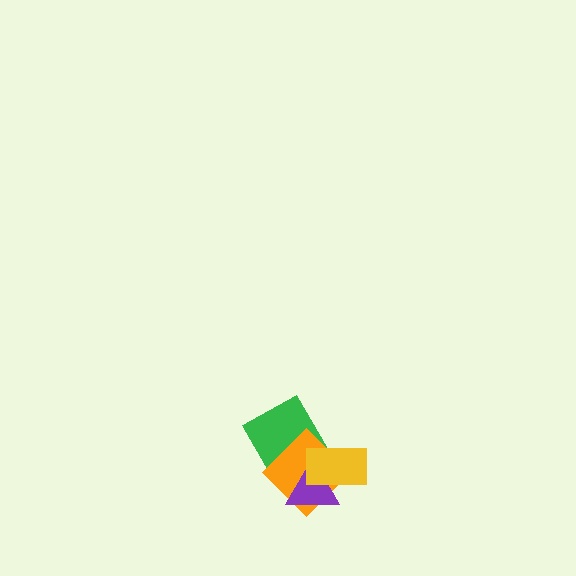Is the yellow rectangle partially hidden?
No, no other shape covers it.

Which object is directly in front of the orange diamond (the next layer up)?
The purple triangle is directly in front of the orange diamond.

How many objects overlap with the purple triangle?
2 objects overlap with the purple triangle.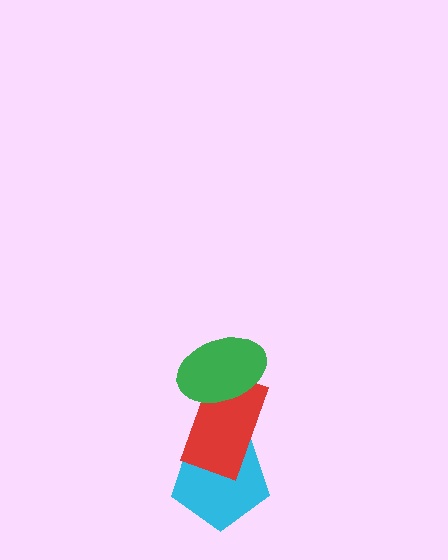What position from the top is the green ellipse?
The green ellipse is 1st from the top.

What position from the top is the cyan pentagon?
The cyan pentagon is 3rd from the top.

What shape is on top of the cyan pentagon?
The red rectangle is on top of the cyan pentagon.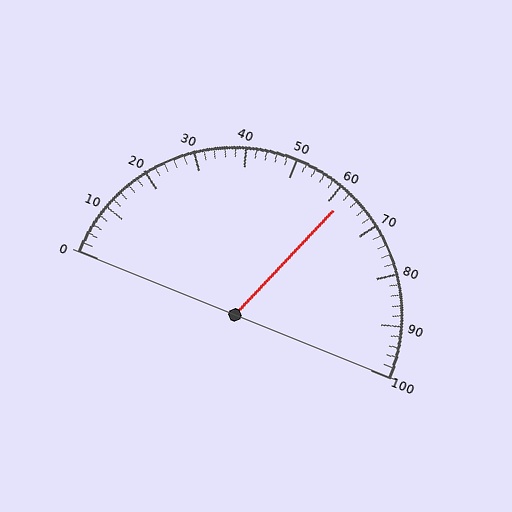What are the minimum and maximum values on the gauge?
The gauge ranges from 0 to 100.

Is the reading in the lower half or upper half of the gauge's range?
The reading is in the upper half of the range (0 to 100).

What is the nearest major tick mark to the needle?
The nearest major tick mark is 60.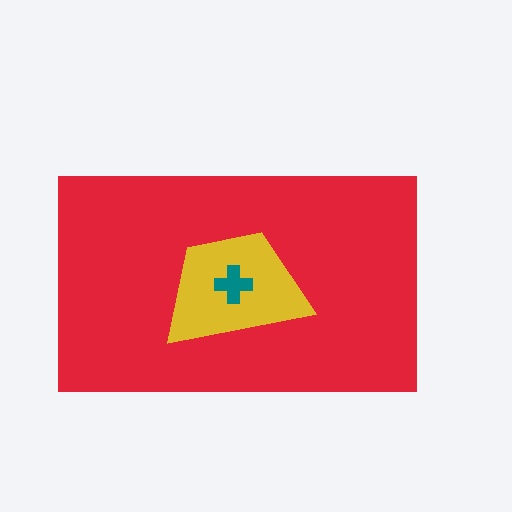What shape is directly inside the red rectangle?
The yellow trapezoid.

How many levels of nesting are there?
3.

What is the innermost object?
The teal cross.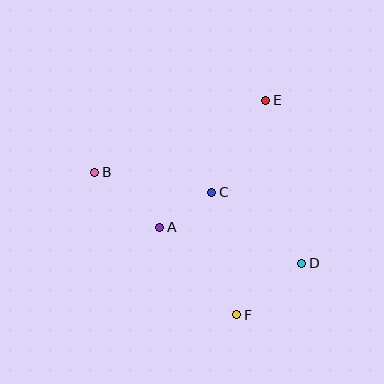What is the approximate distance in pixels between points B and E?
The distance between B and E is approximately 185 pixels.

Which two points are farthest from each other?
Points B and D are farthest from each other.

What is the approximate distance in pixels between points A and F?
The distance between A and F is approximately 117 pixels.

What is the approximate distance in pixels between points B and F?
The distance between B and F is approximately 201 pixels.